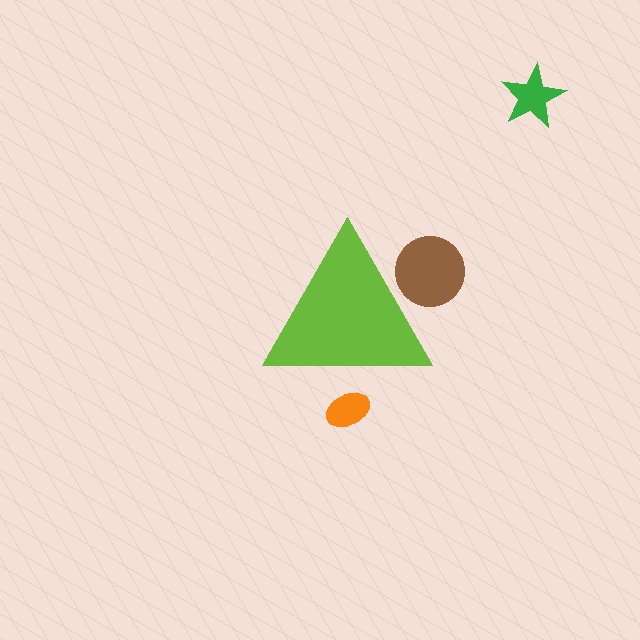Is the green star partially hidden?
No, the green star is fully visible.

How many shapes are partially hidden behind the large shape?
2 shapes are partially hidden.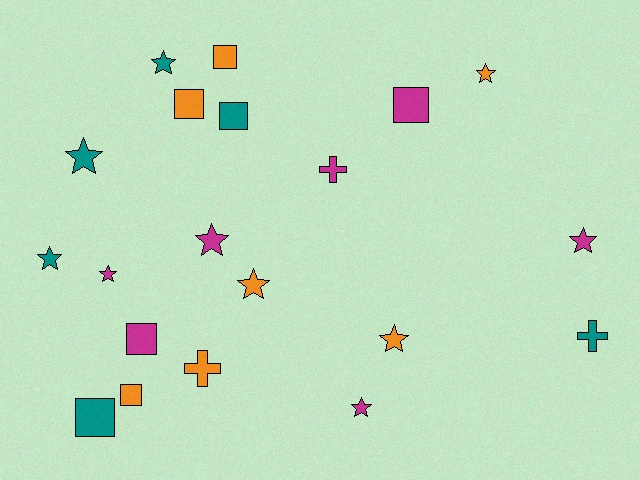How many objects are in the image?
There are 20 objects.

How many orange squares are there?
There are 3 orange squares.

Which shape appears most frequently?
Star, with 10 objects.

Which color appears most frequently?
Orange, with 7 objects.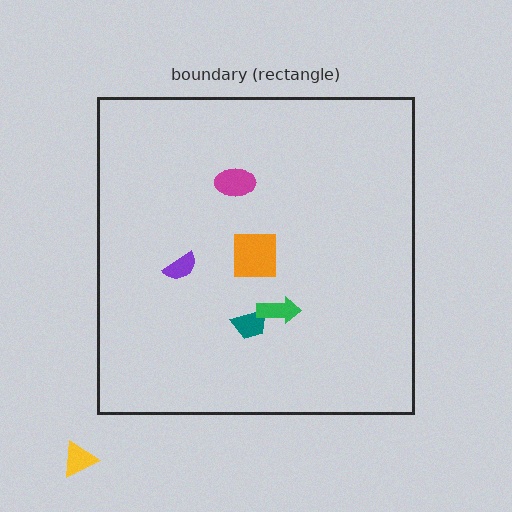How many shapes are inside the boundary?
5 inside, 1 outside.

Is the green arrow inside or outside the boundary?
Inside.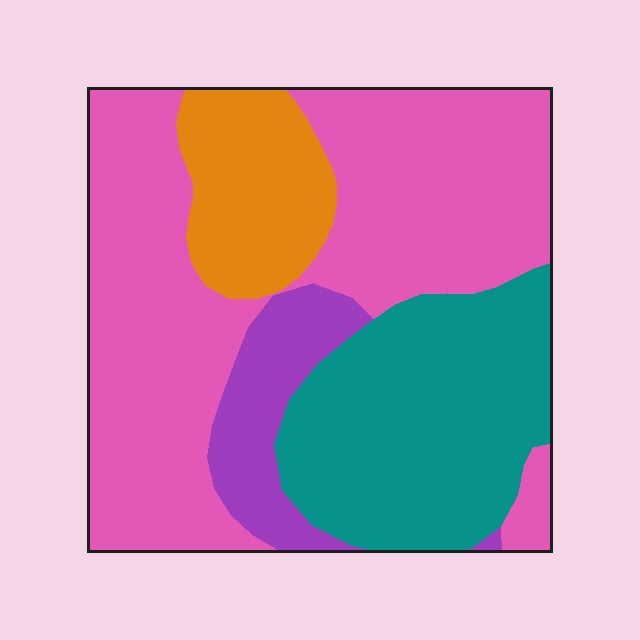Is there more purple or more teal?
Teal.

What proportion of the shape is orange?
Orange takes up about one eighth (1/8) of the shape.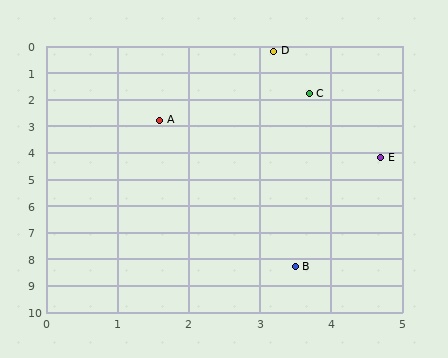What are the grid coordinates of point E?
Point E is at approximately (4.7, 4.2).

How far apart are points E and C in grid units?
Points E and C are about 2.6 grid units apart.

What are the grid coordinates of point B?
Point B is at approximately (3.5, 8.3).